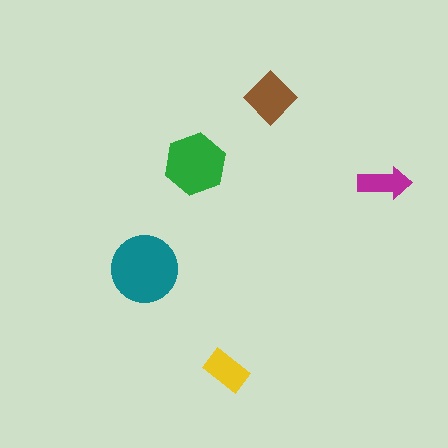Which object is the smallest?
The magenta arrow.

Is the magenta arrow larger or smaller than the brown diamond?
Smaller.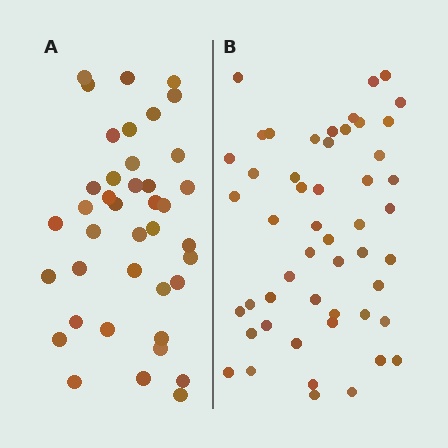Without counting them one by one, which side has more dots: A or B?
Region B (the right region) has more dots.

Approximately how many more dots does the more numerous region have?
Region B has roughly 12 or so more dots than region A.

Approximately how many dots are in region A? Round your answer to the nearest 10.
About 40 dots.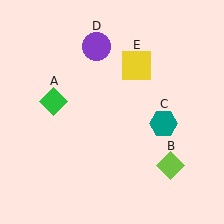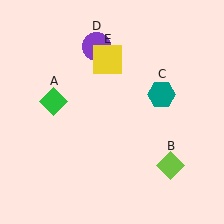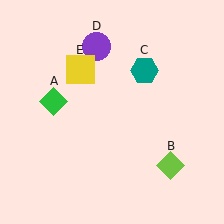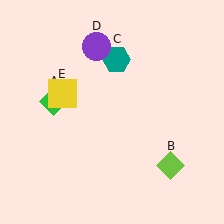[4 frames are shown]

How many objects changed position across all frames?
2 objects changed position: teal hexagon (object C), yellow square (object E).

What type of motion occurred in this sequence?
The teal hexagon (object C), yellow square (object E) rotated counterclockwise around the center of the scene.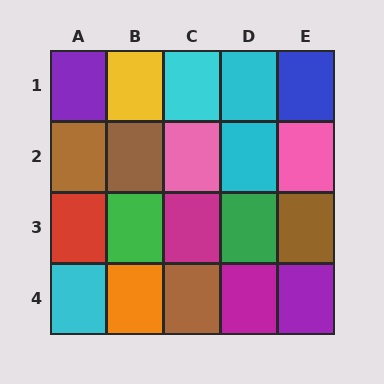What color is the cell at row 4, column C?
Brown.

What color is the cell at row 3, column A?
Red.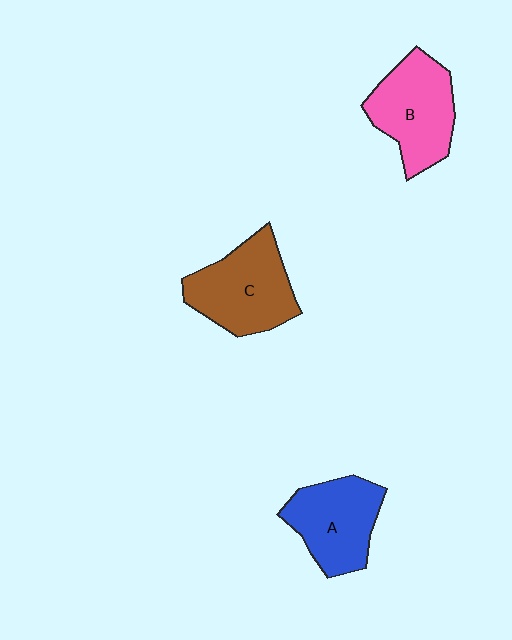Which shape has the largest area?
Shape C (brown).